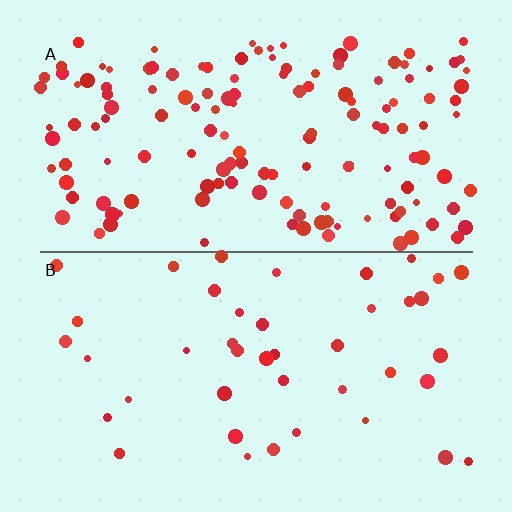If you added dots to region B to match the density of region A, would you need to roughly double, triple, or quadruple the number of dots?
Approximately triple.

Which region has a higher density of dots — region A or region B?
A (the top).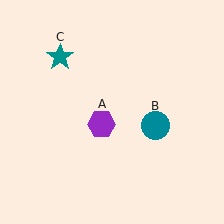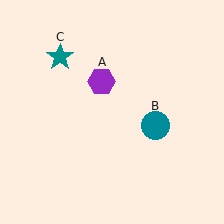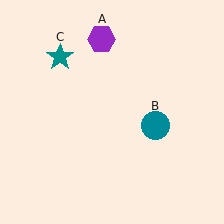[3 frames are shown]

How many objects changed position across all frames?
1 object changed position: purple hexagon (object A).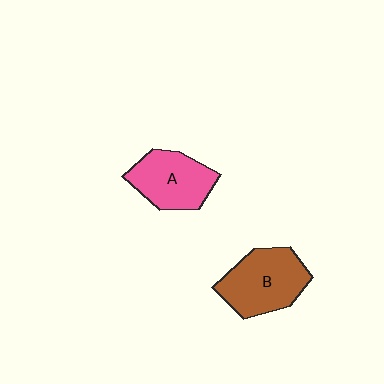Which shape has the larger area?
Shape B (brown).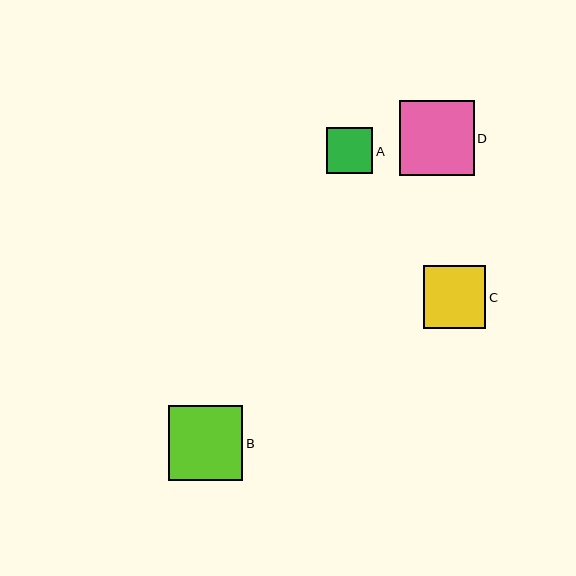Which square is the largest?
Square D is the largest with a size of approximately 74 pixels.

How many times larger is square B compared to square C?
Square B is approximately 1.2 times the size of square C.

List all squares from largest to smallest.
From largest to smallest: D, B, C, A.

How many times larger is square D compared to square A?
Square D is approximately 1.6 times the size of square A.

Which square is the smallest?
Square A is the smallest with a size of approximately 46 pixels.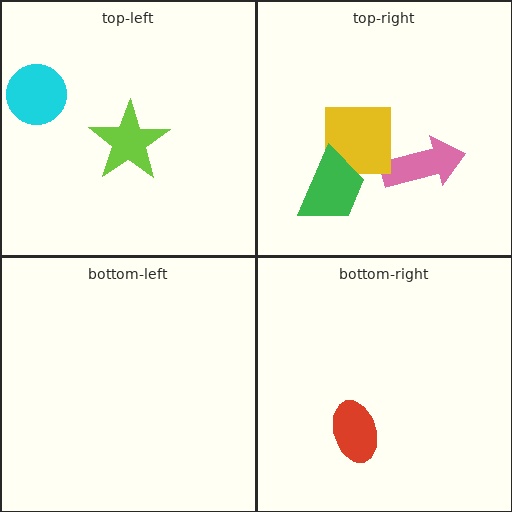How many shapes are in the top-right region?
3.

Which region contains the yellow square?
The top-right region.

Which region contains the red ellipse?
The bottom-right region.